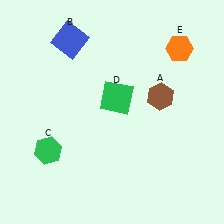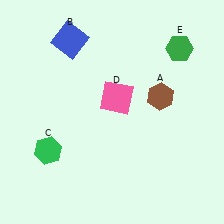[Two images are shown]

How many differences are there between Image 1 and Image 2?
There are 2 differences between the two images.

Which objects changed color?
D changed from green to pink. E changed from orange to green.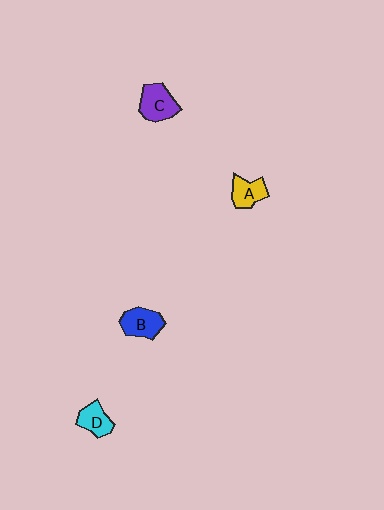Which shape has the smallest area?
Shape D (cyan).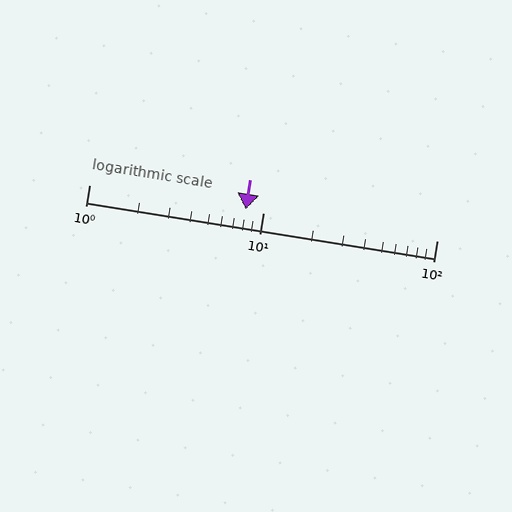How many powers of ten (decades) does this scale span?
The scale spans 2 decades, from 1 to 100.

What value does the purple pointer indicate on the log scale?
The pointer indicates approximately 8.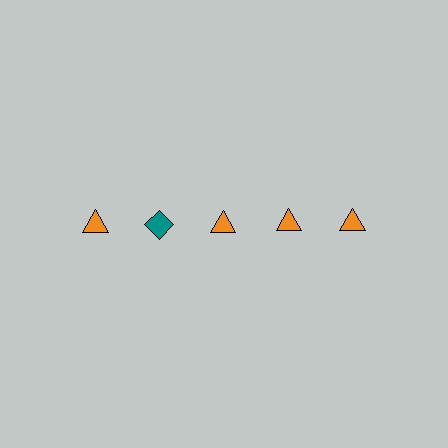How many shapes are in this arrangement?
There are 5 shapes arranged in a grid pattern.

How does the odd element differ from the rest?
It differs in both color (teal instead of orange) and shape (diamond instead of triangle).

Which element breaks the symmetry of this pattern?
The teal diamond in the top row, second from left column breaks the symmetry. All other shapes are orange triangles.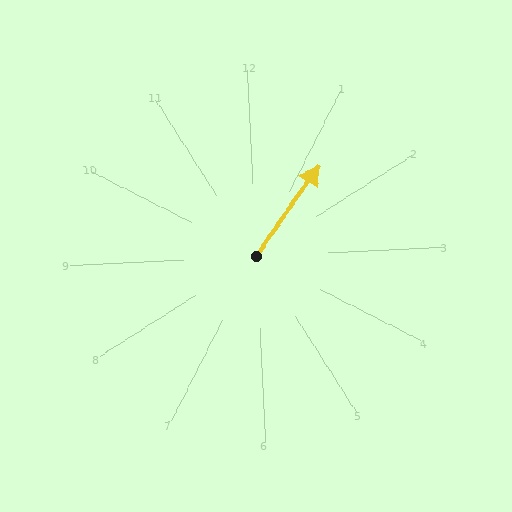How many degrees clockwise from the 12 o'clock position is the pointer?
Approximately 38 degrees.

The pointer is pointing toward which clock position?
Roughly 1 o'clock.